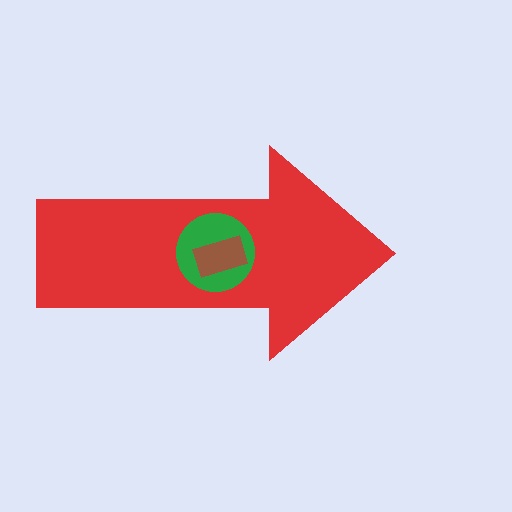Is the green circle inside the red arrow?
Yes.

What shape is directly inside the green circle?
The brown rectangle.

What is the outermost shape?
The red arrow.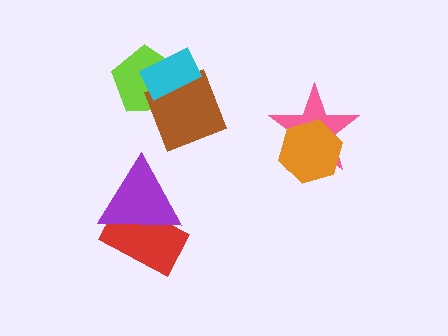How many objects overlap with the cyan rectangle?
2 objects overlap with the cyan rectangle.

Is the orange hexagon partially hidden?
No, no other shape covers it.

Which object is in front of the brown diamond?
The cyan rectangle is in front of the brown diamond.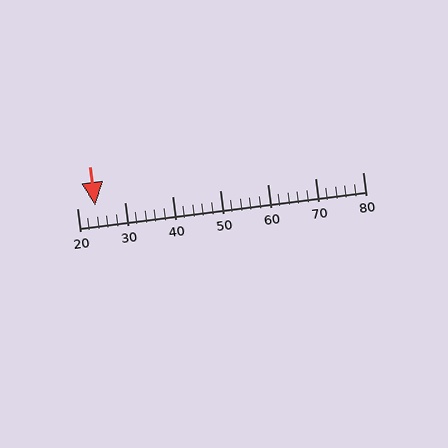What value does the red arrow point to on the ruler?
The red arrow points to approximately 24.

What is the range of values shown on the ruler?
The ruler shows values from 20 to 80.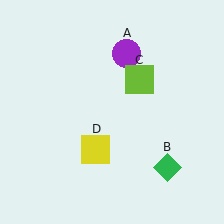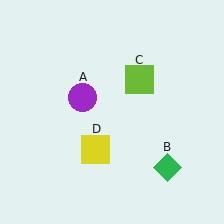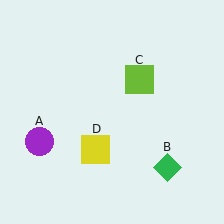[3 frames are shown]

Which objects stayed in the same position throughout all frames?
Green diamond (object B) and lime square (object C) and yellow square (object D) remained stationary.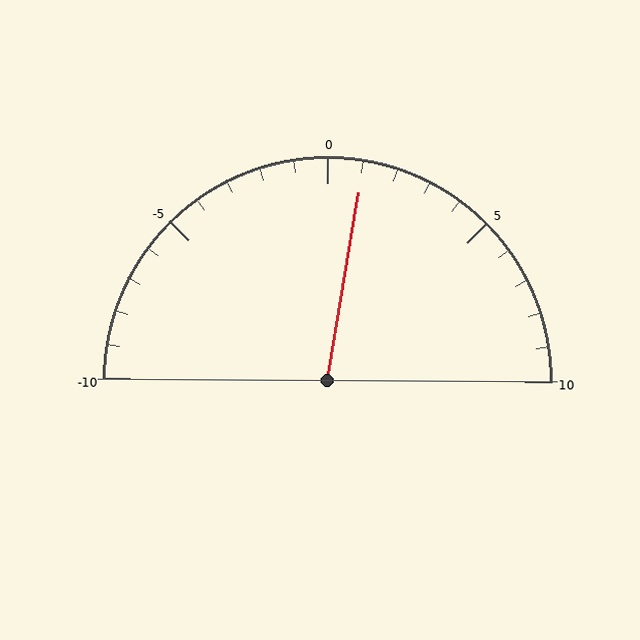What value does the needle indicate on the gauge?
The needle indicates approximately 1.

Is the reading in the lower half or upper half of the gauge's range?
The reading is in the upper half of the range (-10 to 10).